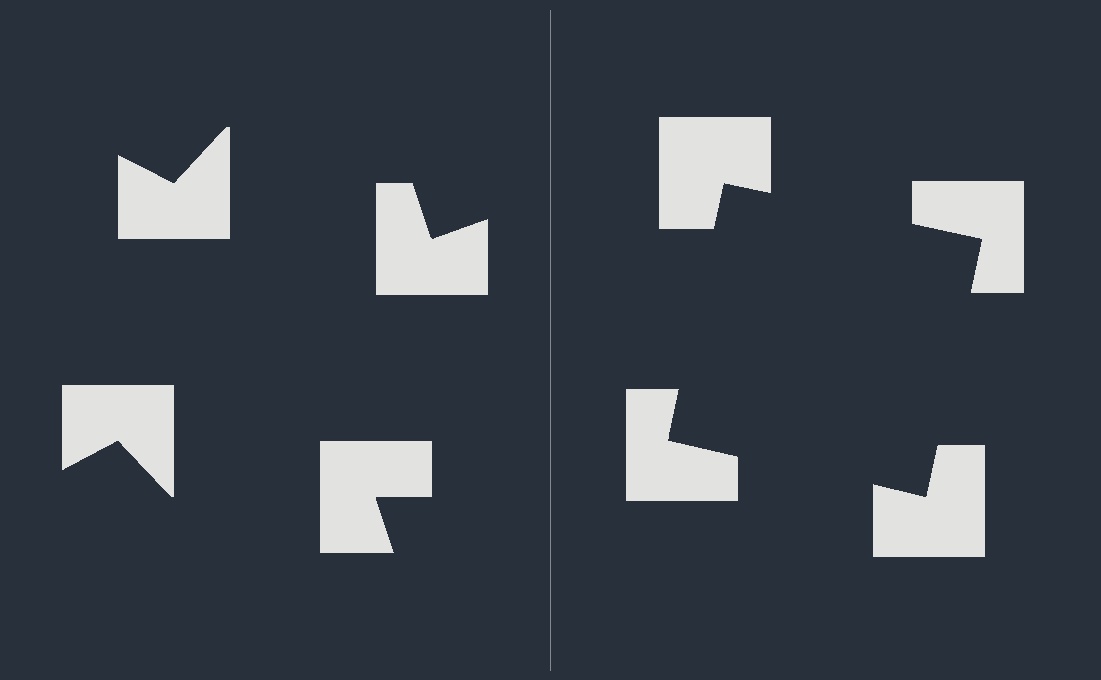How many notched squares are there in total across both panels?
8 — 4 on each side.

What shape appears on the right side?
An illusory square.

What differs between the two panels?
The notched squares are positioned identically on both sides; only the wedge orientations differ. On the right they align to a square; on the left they are misaligned.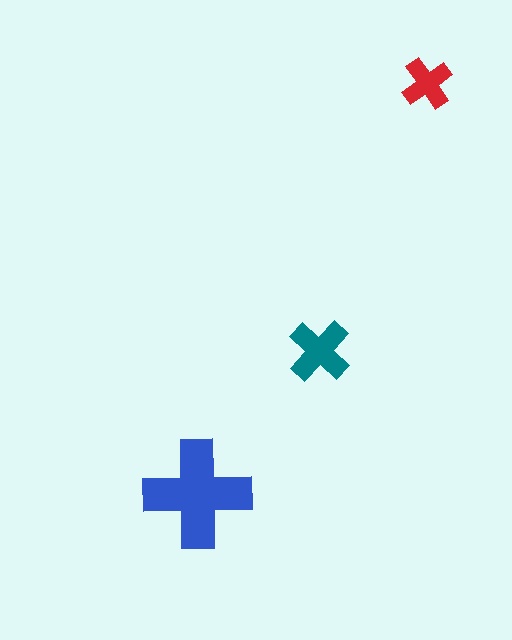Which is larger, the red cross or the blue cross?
The blue one.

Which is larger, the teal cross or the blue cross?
The blue one.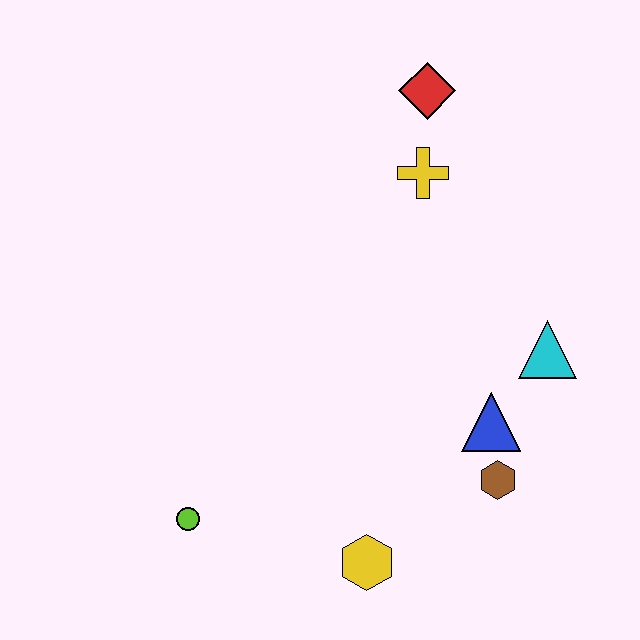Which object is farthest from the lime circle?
The red diamond is farthest from the lime circle.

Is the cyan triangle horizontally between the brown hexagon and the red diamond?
No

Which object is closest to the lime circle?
The yellow hexagon is closest to the lime circle.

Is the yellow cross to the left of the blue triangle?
Yes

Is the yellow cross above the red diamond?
No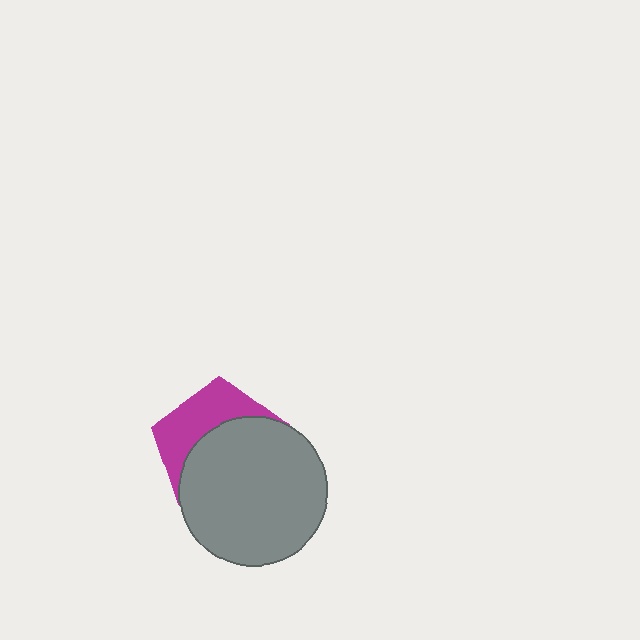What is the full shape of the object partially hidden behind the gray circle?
The partially hidden object is a magenta pentagon.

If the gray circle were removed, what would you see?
You would see the complete magenta pentagon.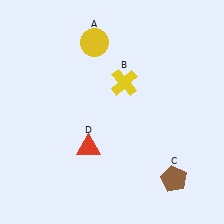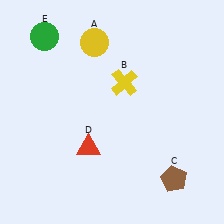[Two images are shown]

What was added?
A green circle (E) was added in Image 2.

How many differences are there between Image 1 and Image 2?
There is 1 difference between the two images.